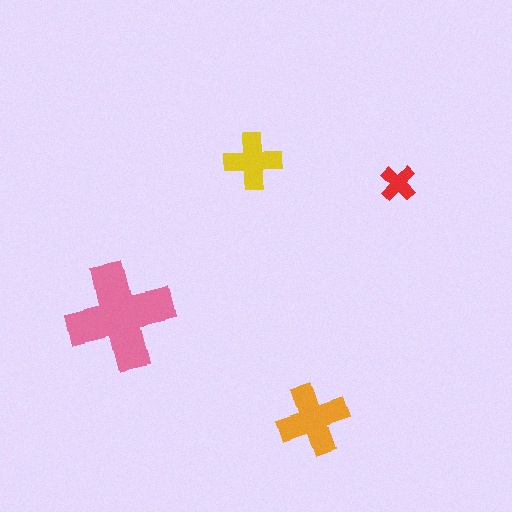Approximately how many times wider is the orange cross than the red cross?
About 2 times wider.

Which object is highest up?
The yellow cross is topmost.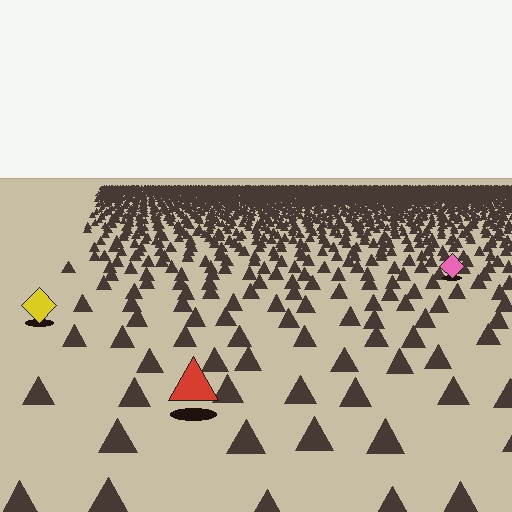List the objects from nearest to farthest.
From nearest to farthest: the red triangle, the yellow diamond, the pink diamond.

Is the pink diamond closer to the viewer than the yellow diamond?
No. The yellow diamond is closer — you can tell from the texture gradient: the ground texture is coarser near it.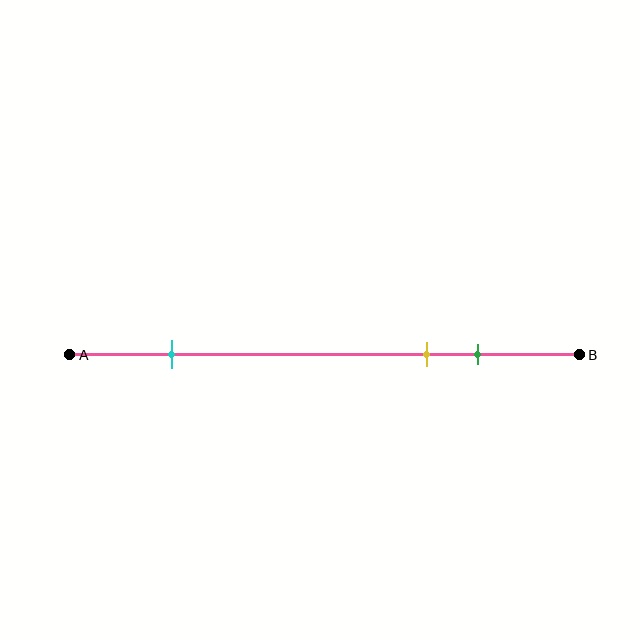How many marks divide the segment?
There are 3 marks dividing the segment.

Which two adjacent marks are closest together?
The yellow and green marks are the closest adjacent pair.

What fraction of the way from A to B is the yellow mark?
The yellow mark is approximately 70% (0.7) of the way from A to B.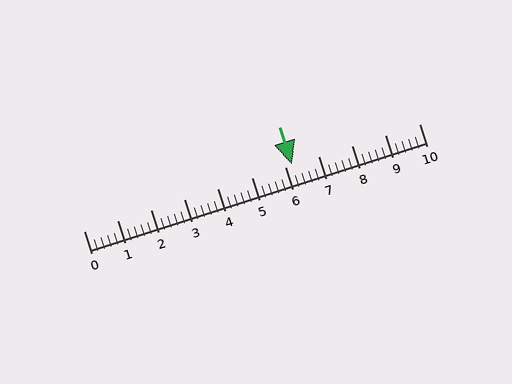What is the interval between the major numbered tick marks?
The major tick marks are spaced 1 units apart.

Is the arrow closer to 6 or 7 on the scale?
The arrow is closer to 6.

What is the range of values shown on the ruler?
The ruler shows values from 0 to 10.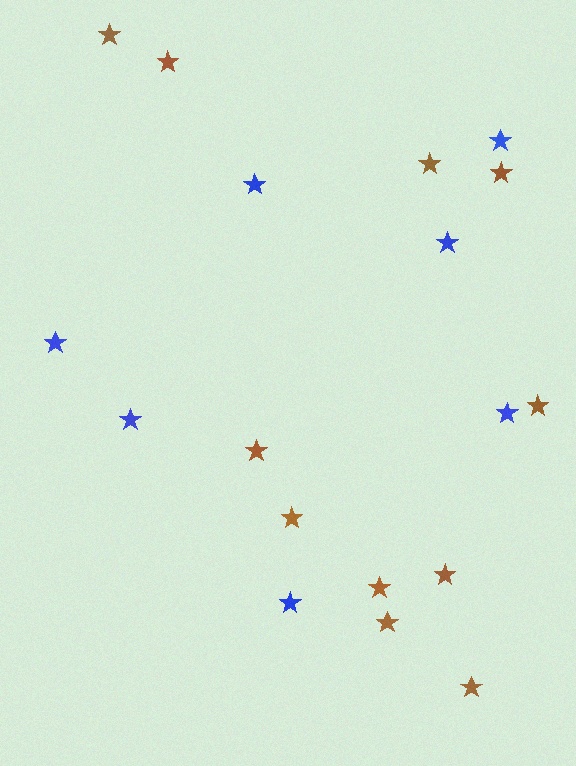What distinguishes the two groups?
There are 2 groups: one group of brown stars (11) and one group of blue stars (7).